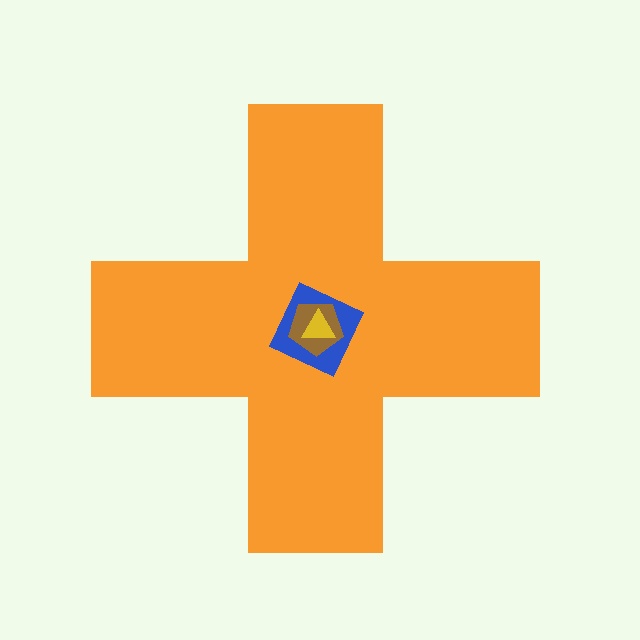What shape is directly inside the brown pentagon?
The yellow triangle.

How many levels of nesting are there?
4.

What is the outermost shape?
The orange cross.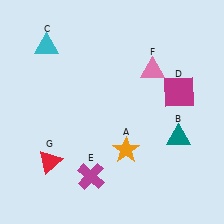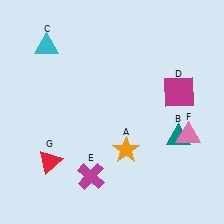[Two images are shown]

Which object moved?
The pink triangle (F) moved down.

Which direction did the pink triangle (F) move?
The pink triangle (F) moved down.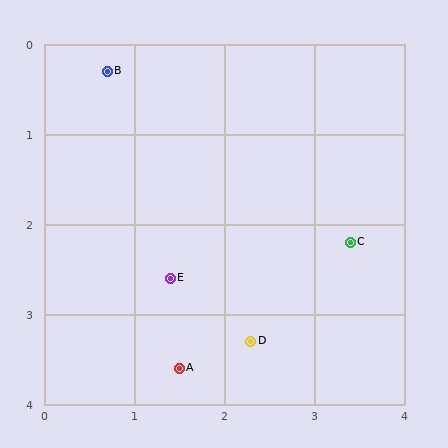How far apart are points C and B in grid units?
Points C and B are about 3.3 grid units apart.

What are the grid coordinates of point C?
Point C is at approximately (3.4, 2.2).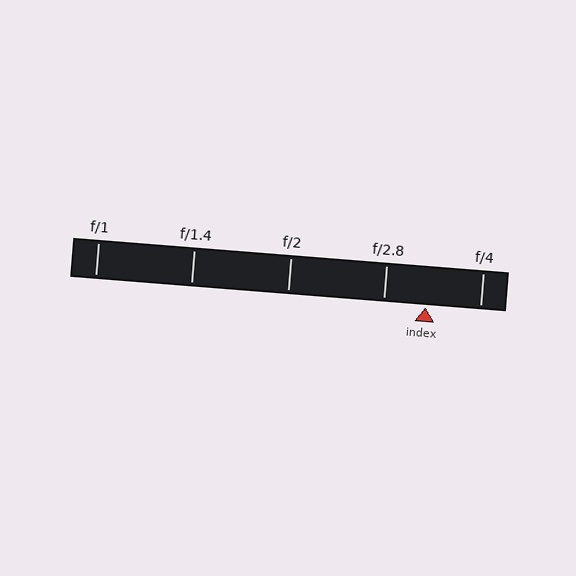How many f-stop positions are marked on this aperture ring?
There are 5 f-stop positions marked.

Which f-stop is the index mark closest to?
The index mark is closest to f/2.8.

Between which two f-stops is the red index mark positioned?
The index mark is between f/2.8 and f/4.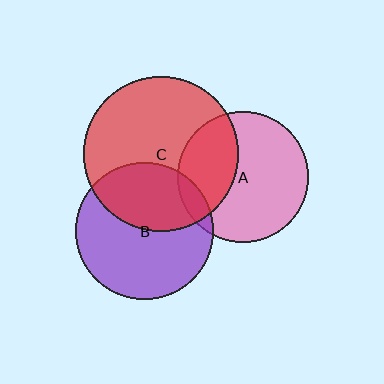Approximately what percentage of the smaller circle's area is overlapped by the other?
Approximately 35%.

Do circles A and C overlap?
Yes.